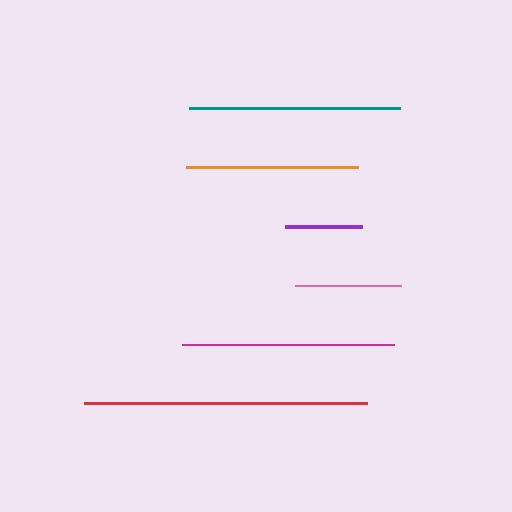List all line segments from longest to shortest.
From longest to shortest: red, magenta, teal, orange, pink, purple.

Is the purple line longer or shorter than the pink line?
The pink line is longer than the purple line.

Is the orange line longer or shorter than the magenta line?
The magenta line is longer than the orange line.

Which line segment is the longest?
The red line is the longest at approximately 283 pixels.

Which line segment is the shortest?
The purple line is the shortest at approximately 77 pixels.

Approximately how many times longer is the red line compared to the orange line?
The red line is approximately 1.6 times the length of the orange line.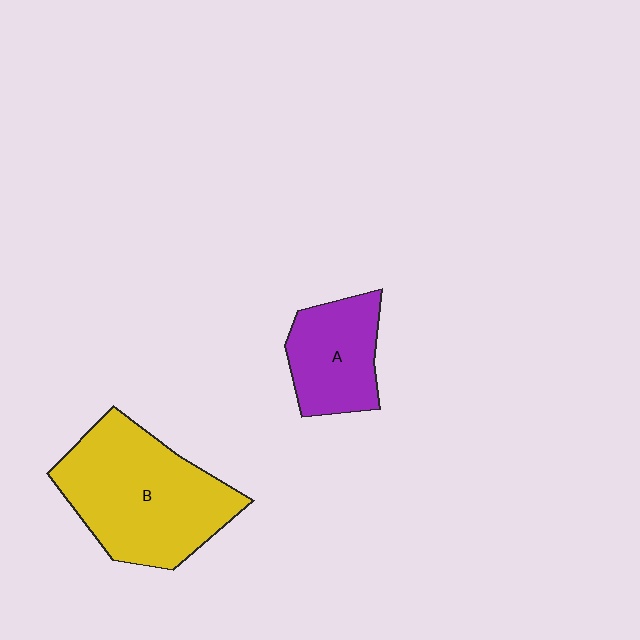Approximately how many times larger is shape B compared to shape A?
Approximately 1.9 times.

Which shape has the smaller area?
Shape A (purple).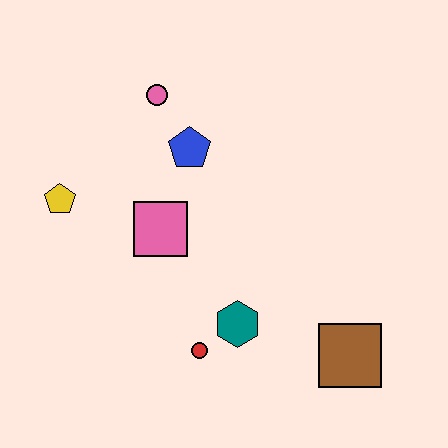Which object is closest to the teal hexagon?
The red circle is closest to the teal hexagon.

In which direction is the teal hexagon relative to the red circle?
The teal hexagon is to the right of the red circle.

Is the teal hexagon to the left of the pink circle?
No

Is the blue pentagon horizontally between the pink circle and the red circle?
Yes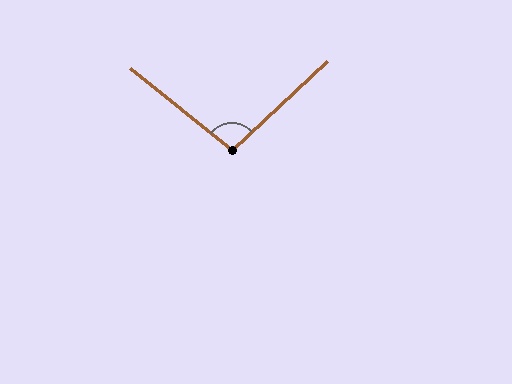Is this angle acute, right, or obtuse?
It is obtuse.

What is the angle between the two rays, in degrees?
Approximately 98 degrees.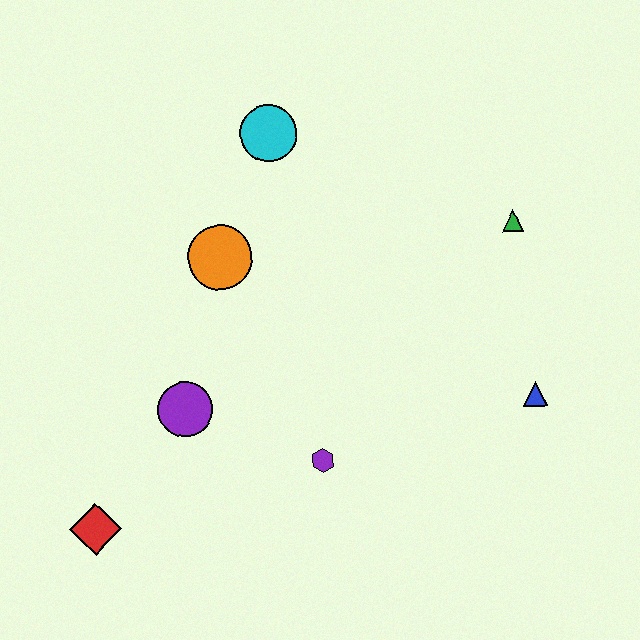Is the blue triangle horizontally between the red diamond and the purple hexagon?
No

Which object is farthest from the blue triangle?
The red diamond is farthest from the blue triangle.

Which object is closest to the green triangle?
The blue triangle is closest to the green triangle.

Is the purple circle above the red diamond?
Yes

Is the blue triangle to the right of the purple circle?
Yes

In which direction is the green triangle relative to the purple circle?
The green triangle is to the right of the purple circle.